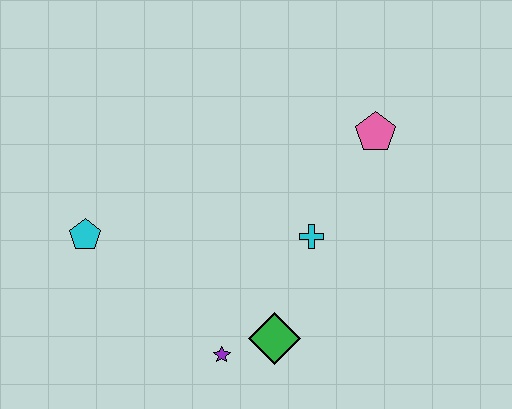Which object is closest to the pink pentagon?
The cyan cross is closest to the pink pentagon.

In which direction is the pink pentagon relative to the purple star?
The pink pentagon is above the purple star.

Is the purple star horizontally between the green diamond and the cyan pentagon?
Yes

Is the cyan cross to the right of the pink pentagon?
No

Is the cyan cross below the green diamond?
No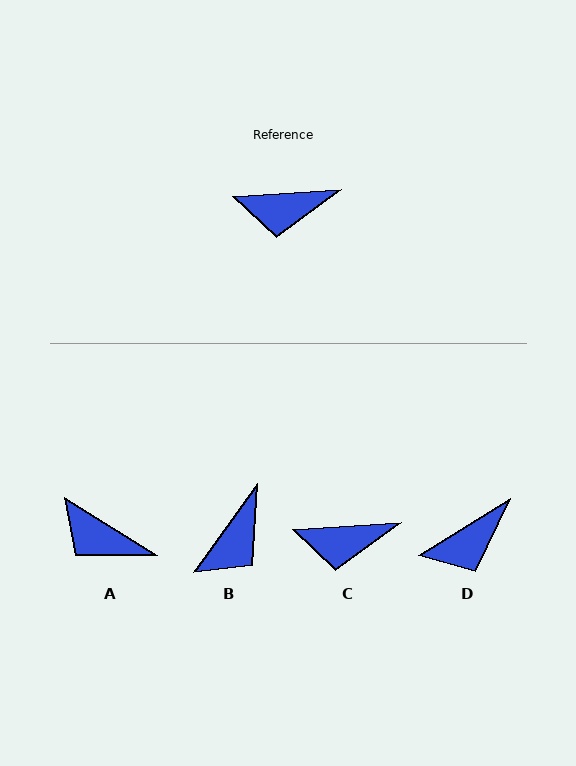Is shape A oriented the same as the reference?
No, it is off by about 36 degrees.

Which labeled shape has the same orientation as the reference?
C.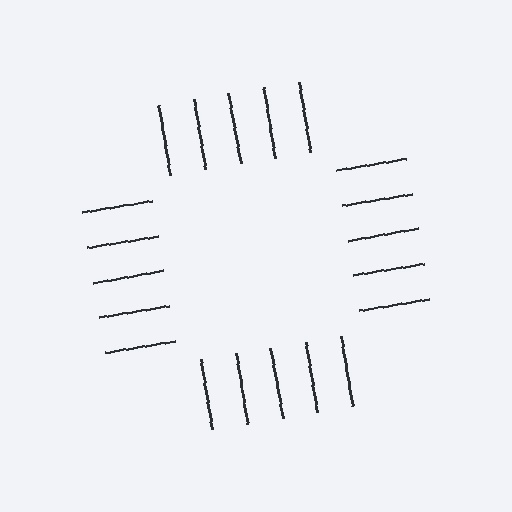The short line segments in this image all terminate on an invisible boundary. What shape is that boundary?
An illusory square — the line segments terminate on its edges but no continuous stroke is drawn.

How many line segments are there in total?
20 — 5 along each of the 4 edges.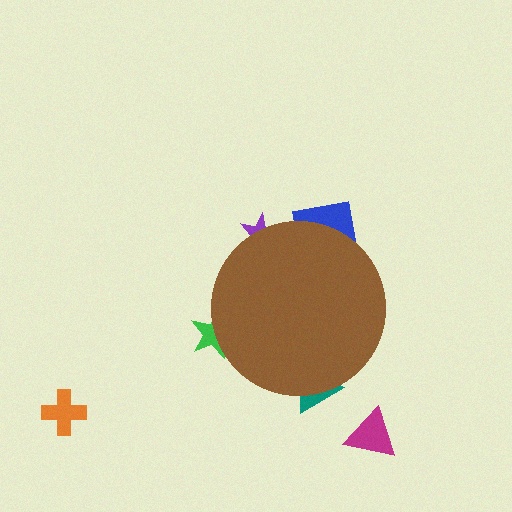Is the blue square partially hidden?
Yes, the blue square is partially hidden behind the brown circle.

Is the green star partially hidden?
Yes, the green star is partially hidden behind the brown circle.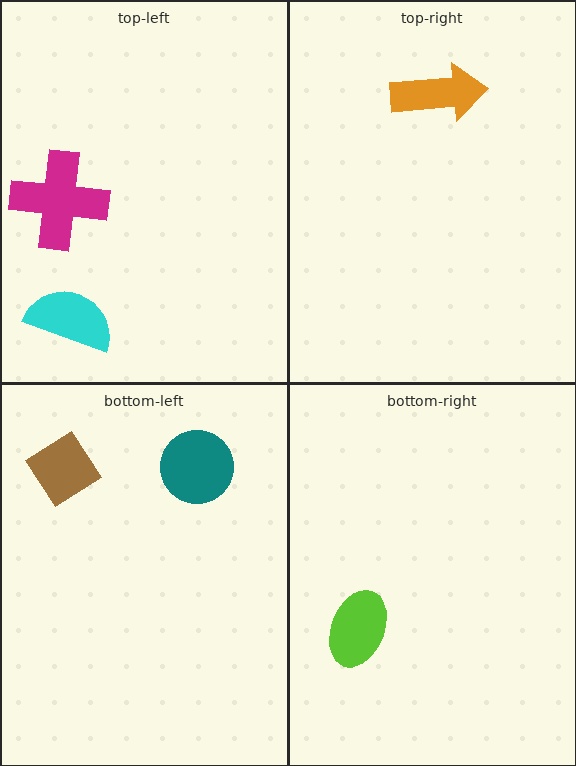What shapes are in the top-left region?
The magenta cross, the cyan semicircle.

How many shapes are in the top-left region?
2.